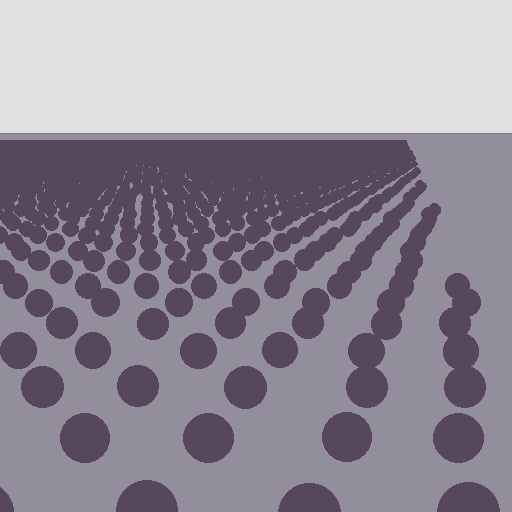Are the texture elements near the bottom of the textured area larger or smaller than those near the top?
Larger. Near the bottom, elements are closer to the viewer and appear at a bigger on-screen size.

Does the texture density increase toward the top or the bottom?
Density increases toward the top.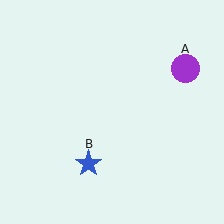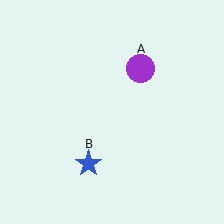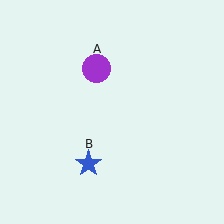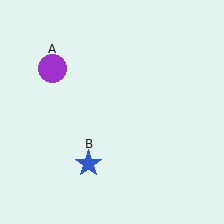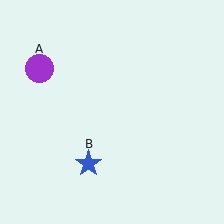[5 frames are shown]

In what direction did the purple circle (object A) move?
The purple circle (object A) moved left.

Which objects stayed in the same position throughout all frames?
Blue star (object B) remained stationary.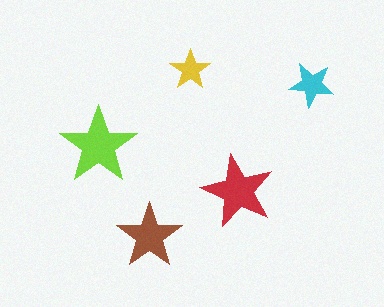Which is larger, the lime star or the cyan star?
The lime one.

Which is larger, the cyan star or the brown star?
The brown one.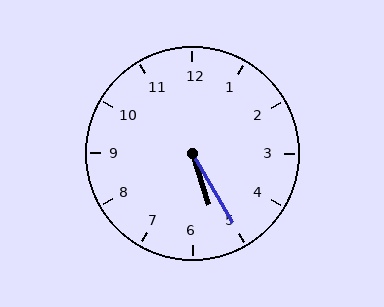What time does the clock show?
5:25.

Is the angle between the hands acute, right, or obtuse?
It is acute.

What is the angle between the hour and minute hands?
Approximately 12 degrees.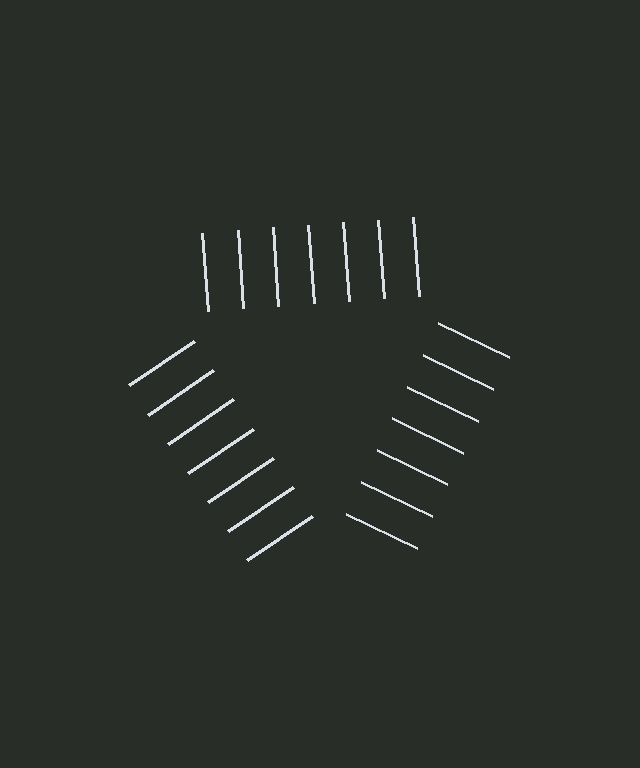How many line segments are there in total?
21 — 7 along each of the 3 edges.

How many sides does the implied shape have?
3 sides — the line-ends trace a triangle.